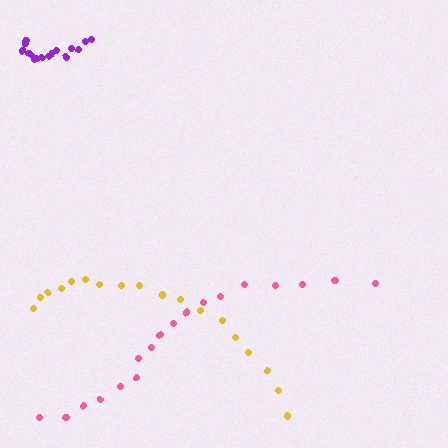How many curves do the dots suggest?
There are 3 distinct paths.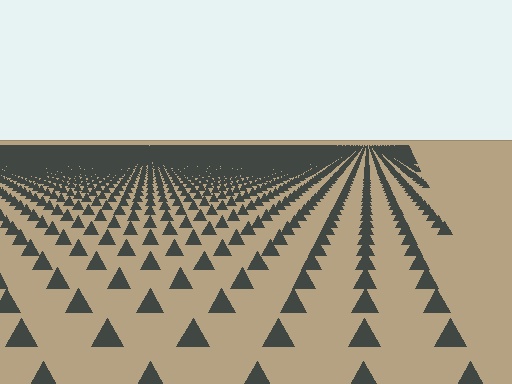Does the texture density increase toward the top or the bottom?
Density increases toward the top.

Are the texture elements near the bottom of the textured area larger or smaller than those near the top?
Larger. Near the bottom, elements are closer to the viewer and appear at a bigger on-screen size.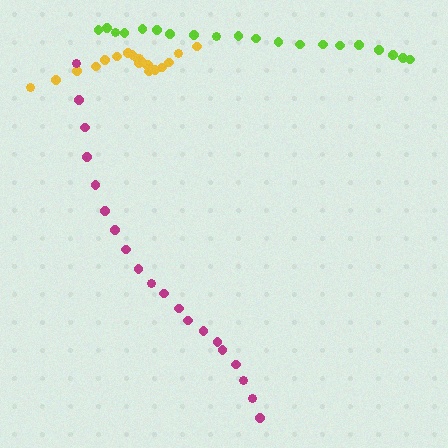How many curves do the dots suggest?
There are 3 distinct paths.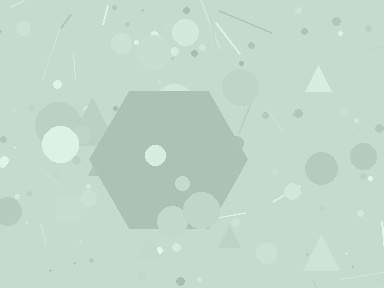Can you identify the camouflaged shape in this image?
The camouflaged shape is a hexagon.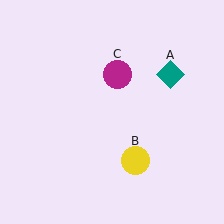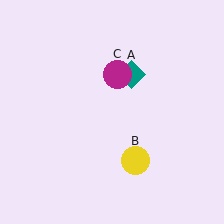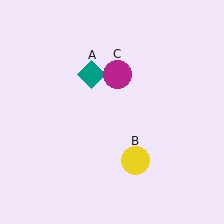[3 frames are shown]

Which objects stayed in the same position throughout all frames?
Yellow circle (object B) and magenta circle (object C) remained stationary.